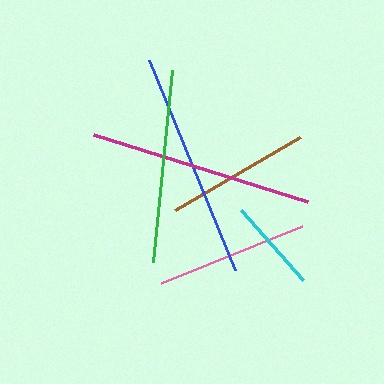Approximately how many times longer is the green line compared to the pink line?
The green line is approximately 1.3 times the length of the pink line.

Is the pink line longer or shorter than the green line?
The green line is longer than the pink line.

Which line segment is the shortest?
The cyan line is the shortest at approximately 94 pixels.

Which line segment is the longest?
The blue line is the longest at approximately 227 pixels.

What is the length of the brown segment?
The brown segment is approximately 145 pixels long.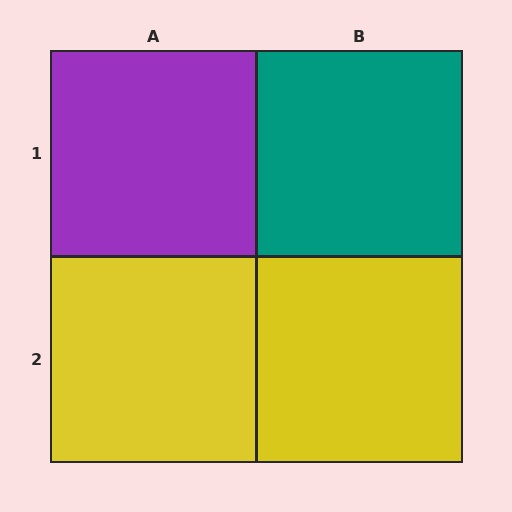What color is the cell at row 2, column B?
Yellow.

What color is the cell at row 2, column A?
Yellow.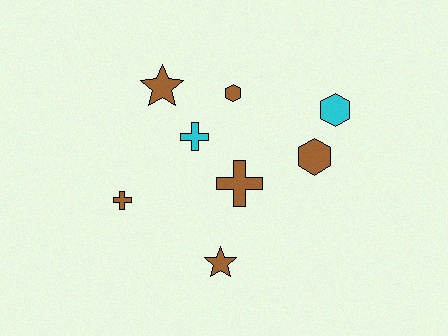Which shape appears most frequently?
Hexagon, with 3 objects.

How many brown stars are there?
There are 2 brown stars.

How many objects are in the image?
There are 8 objects.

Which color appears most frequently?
Brown, with 6 objects.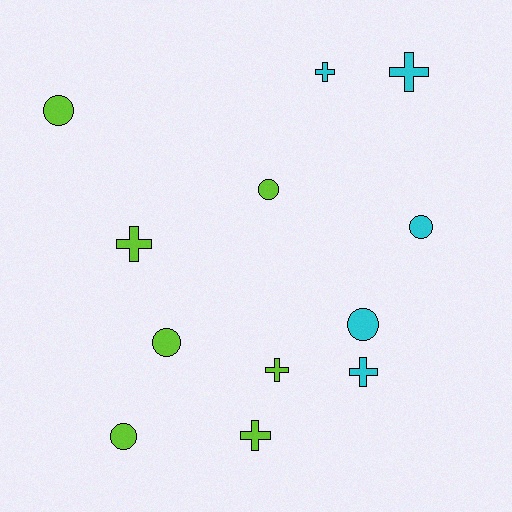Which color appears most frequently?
Lime, with 7 objects.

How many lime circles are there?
There are 4 lime circles.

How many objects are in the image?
There are 12 objects.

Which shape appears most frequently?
Circle, with 6 objects.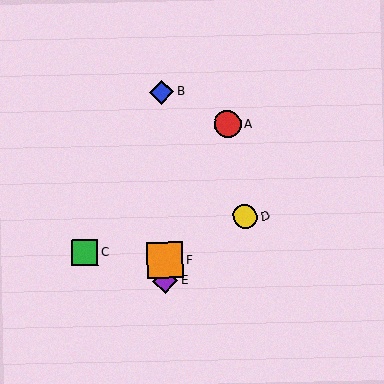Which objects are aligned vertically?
Objects B, E, F are aligned vertically.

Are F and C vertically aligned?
No, F is at x≈165 and C is at x≈85.